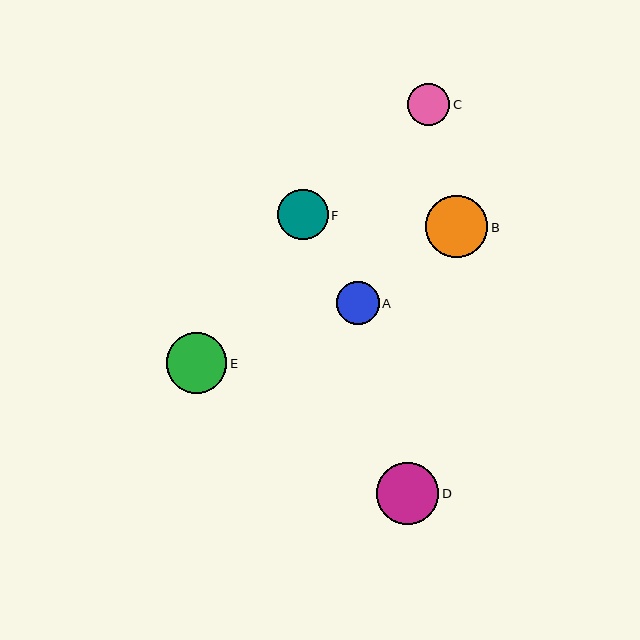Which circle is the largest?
Circle D is the largest with a size of approximately 62 pixels.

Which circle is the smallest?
Circle C is the smallest with a size of approximately 42 pixels.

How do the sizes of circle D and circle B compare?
Circle D and circle B are approximately the same size.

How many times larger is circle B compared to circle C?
Circle B is approximately 1.5 times the size of circle C.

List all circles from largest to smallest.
From largest to smallest: D, B, E, F, A, C.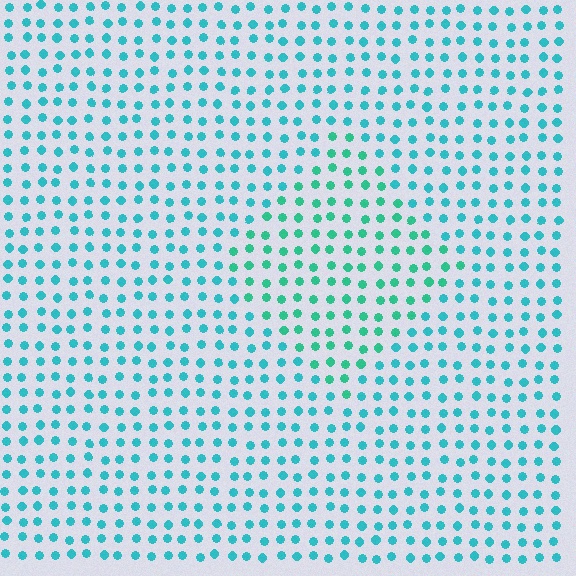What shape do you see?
I see a diamond.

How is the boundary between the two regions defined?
The boundary is defined purely by a slight shift in hue (about 25 degrees). Spacing, size, and orientation are identical on both sides.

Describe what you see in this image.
The image is filled with small cyan elements in a uniform arrangement. A diamond-shaped region is visible where the elements are tinted to a slightly different hue, forming a subtle color boundary.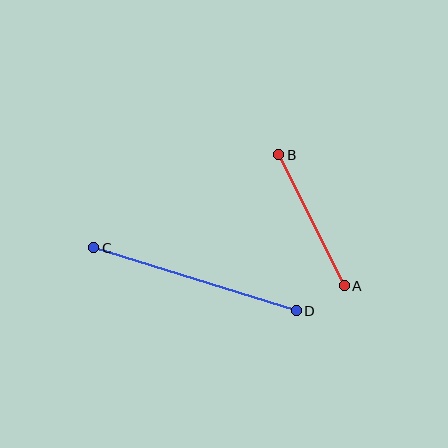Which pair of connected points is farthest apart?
Points C and D are farthest apart.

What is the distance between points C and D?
The distance is approximately 212 pixels.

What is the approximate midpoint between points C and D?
The midpoint is at approximately (195, 279) pixels.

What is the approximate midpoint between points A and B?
The midpoint is at approximately (312, 220) pixels.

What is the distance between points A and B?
The distance is approximately 146 pixels.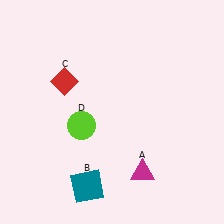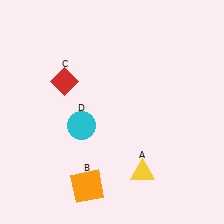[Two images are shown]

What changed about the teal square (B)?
In Image 1, B is teal. In Image 2, it changed to orange.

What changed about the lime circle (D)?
In Image 1, D is lime. In Image 2, it changed to cyan.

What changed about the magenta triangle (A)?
In Image 1, A is magenta. In Image 2, it changed to yellow.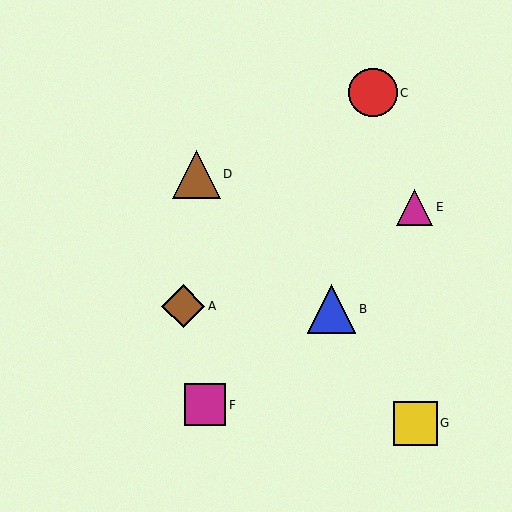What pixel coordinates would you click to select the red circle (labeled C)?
Click at (373, 93) to select the red circle C.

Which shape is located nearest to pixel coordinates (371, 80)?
The red circle (labeled C) at (373, 93) is nearest to that location.